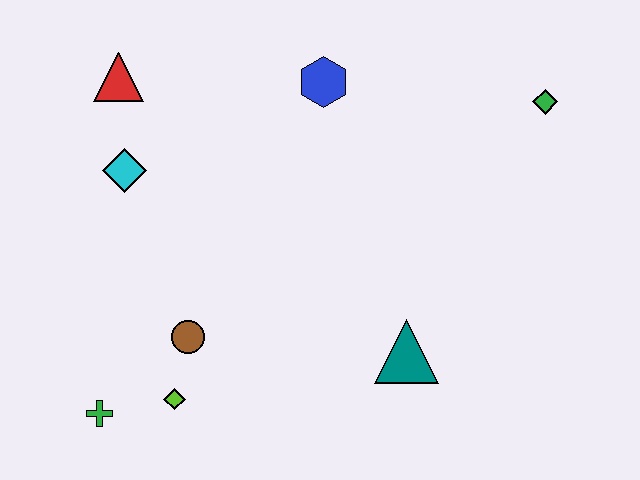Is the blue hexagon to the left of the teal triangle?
Yes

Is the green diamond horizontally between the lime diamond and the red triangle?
No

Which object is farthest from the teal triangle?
The red triangle is farthest from the teal triangle.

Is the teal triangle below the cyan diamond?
Yes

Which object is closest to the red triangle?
The cyan diamond is closest to the red triangle.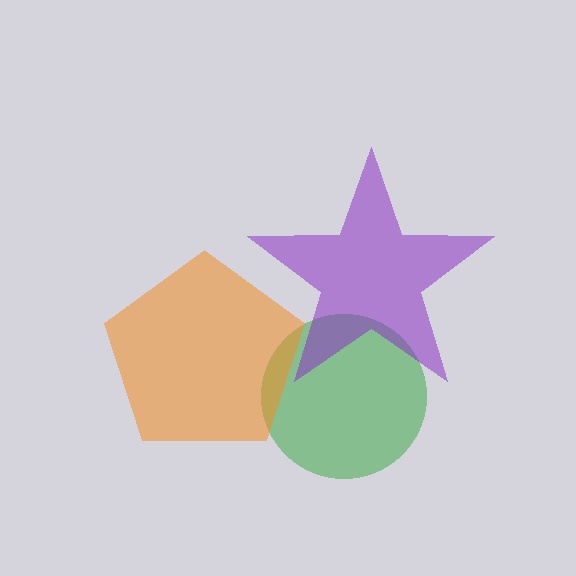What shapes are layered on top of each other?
The layered shapes are: a green circle, an orange pentagon, a purple star.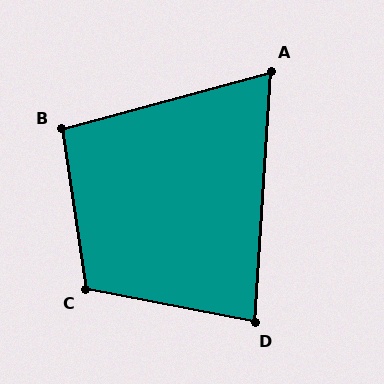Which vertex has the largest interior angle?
C, at approximately 109 degrees.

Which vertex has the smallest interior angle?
A, at approximately 71 degrees.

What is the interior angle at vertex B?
Approximately 97 degrees (obtuse).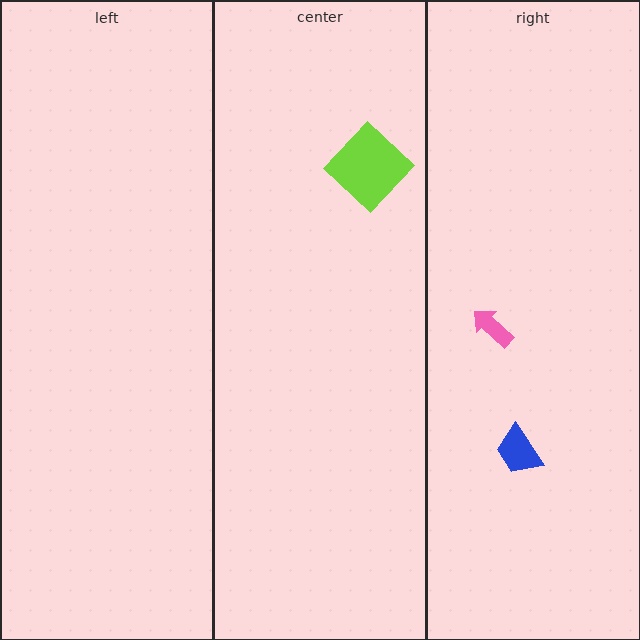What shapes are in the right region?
The pink arrow, the blue trapezoid.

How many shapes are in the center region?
1.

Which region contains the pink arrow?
The right region.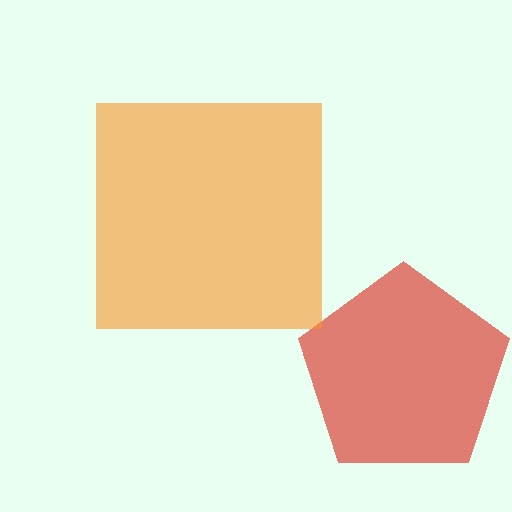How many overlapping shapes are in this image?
There are 2 overlapping shapes in the image.